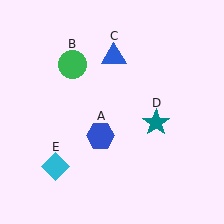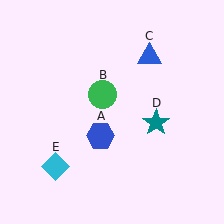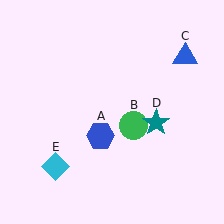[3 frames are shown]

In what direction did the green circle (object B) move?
The green circle (object B) moved down and to the right.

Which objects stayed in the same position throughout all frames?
Blue hexagon (object A) and teal star (object D) and cyan diamond (object E) remained stationary.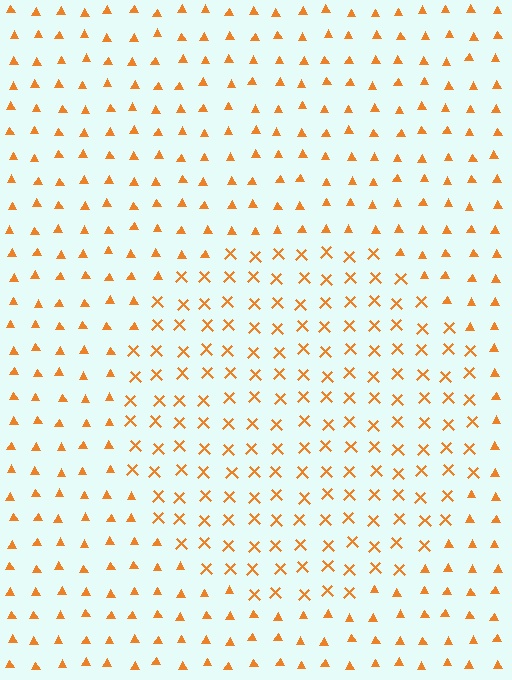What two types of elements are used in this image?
The image uses X marks inside the circle region and triangles outside it.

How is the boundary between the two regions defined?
The boundary is defined by a change in element shape: X marks inside vs. triangles outside. All elements share the same color and spacing.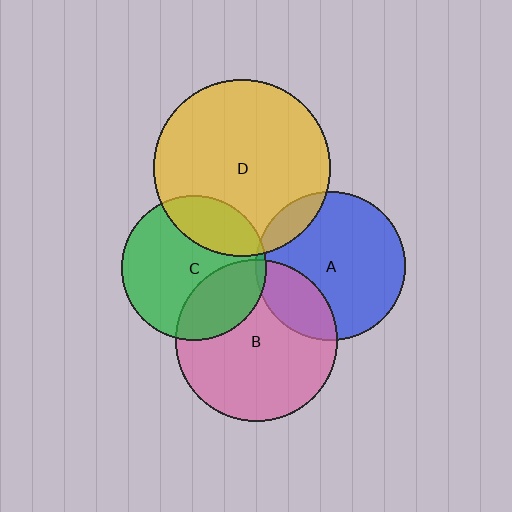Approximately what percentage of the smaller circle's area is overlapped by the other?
Approximately 10%.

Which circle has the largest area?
Circle D (yellow).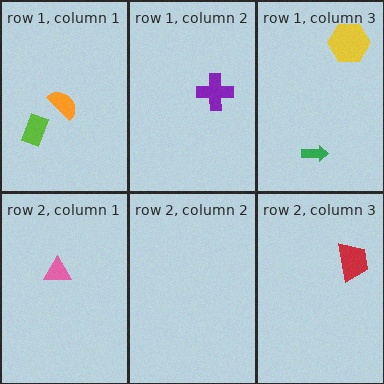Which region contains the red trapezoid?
The row 2, column 3 region.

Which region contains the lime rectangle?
The row 1, column 1 region.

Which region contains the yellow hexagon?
The row 1, column 3 region.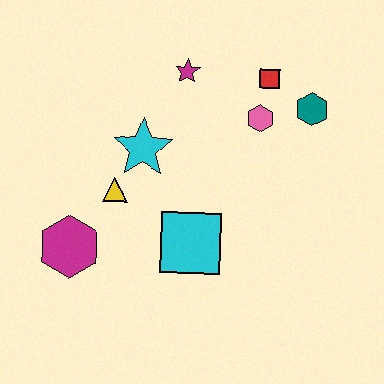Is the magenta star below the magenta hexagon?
No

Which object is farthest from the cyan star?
The teal hexagon is farthest from the cyan star.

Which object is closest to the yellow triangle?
The cyan star is closest to the yellow triangle.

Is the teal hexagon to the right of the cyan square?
Yes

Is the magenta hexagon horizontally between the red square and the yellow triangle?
No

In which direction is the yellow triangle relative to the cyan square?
The yellow triangle is to the left of the cyan square.